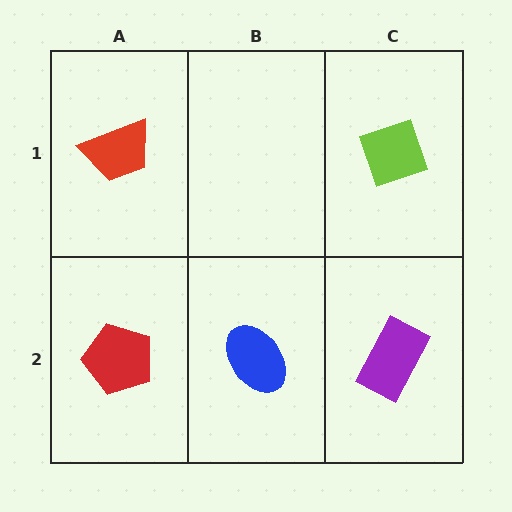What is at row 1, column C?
A lime diamond.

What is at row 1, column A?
A red trapezoid.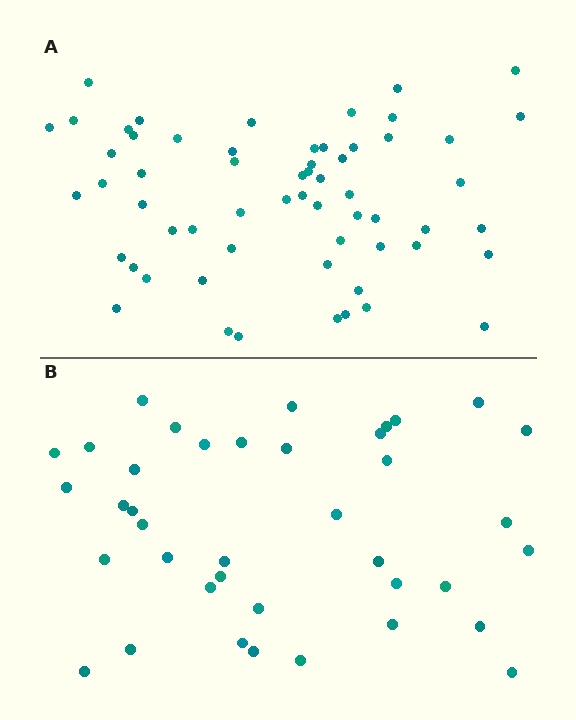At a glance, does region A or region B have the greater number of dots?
Region A (the top region) has more dots.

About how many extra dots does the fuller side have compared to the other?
Region A has approximately 20 more dots than region B.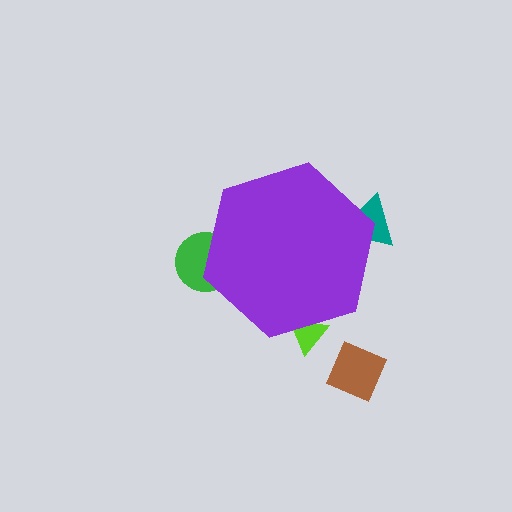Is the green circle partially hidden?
Yes, the green circle is partially hidden behind the purple hexagon.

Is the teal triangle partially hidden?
Yes, the teal triangle is partially hidden behind the purple hexagon.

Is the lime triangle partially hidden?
Yes, the lime triangle is partially hidden behind the purple hexagon.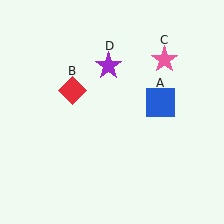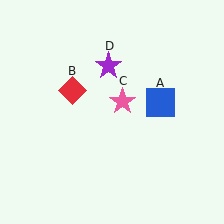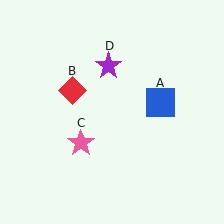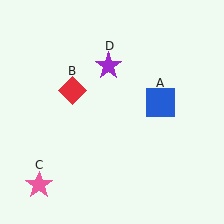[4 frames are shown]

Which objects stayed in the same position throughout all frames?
Blue square (object A) and red diamond (object B) and purple star (object D) remained stationary.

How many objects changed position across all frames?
1 object changed position: pink star (object C).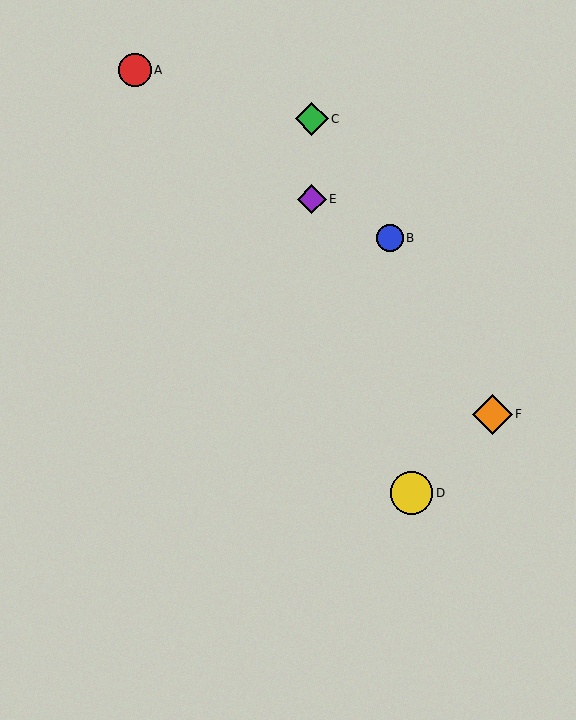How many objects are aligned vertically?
2 objects (C, E) are aligned vertically.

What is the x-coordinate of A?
Object A is at x≈135.